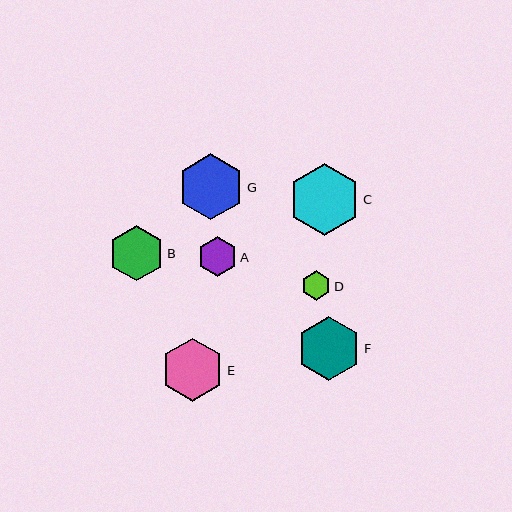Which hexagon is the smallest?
Hexagon D is the smallest with a size of approximately 30 pixels.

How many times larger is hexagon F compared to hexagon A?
Hexagon F is approximately 1.6 times the size of hexagon A.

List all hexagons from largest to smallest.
From largest to smallest: C, G, F, E, B, A, D.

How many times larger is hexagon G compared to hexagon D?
Hexagon G is approximately 2.2 times the size of hexagon D.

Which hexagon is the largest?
Hexagon C is the largest with a size of approximately 72 pixels.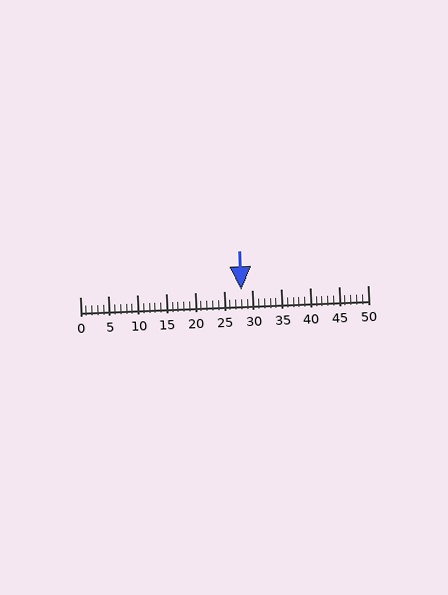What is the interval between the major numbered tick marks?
The major tick marks are spaced 5 units apart.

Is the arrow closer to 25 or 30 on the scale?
The arrow is closer to 30.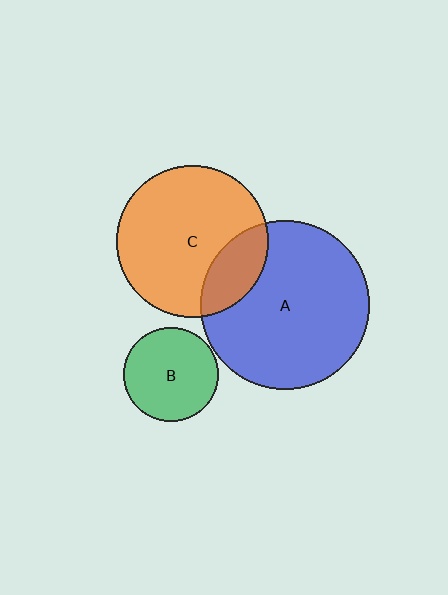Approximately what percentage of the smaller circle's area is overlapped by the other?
Approximately 20%.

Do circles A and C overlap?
Yes.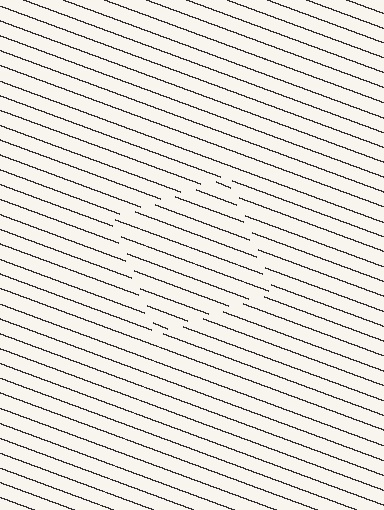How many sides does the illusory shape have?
4 sides — the line-ends trace a square.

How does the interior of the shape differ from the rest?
The interior of the shape contains the same grating, shifted by half a period — the contour is defined by the phase discontinuity where line-ends from the inner and outer gratings abut.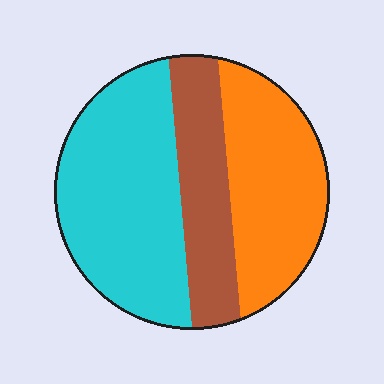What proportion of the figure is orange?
Orange takes up about one third (1/3) of the figure.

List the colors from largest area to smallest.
From largest to smallest: cyan, orange, brown.